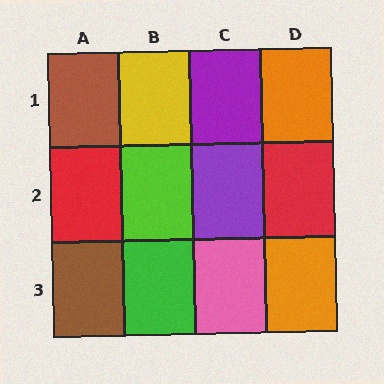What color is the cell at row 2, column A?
Red.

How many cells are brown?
2 cells are brown.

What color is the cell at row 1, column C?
Purple.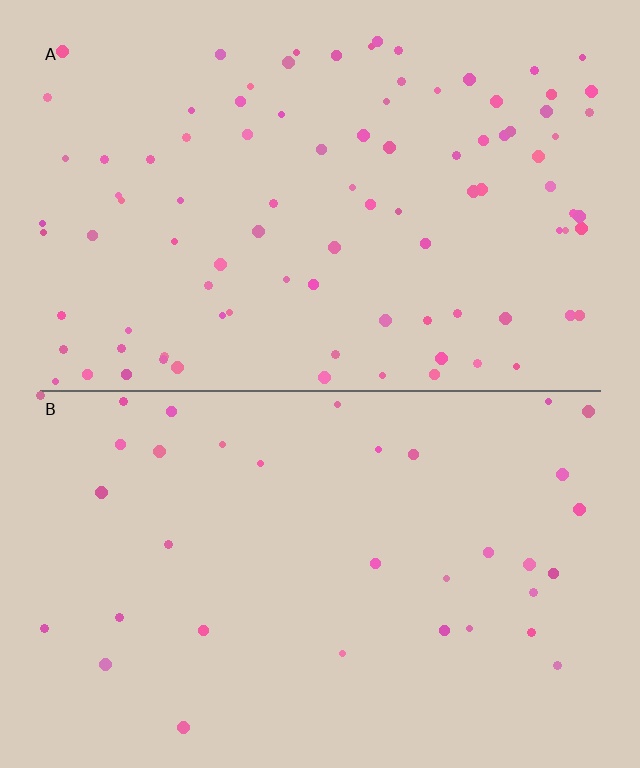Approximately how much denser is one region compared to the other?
Approximately 2.7× — region A over region B.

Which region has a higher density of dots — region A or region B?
A (the top).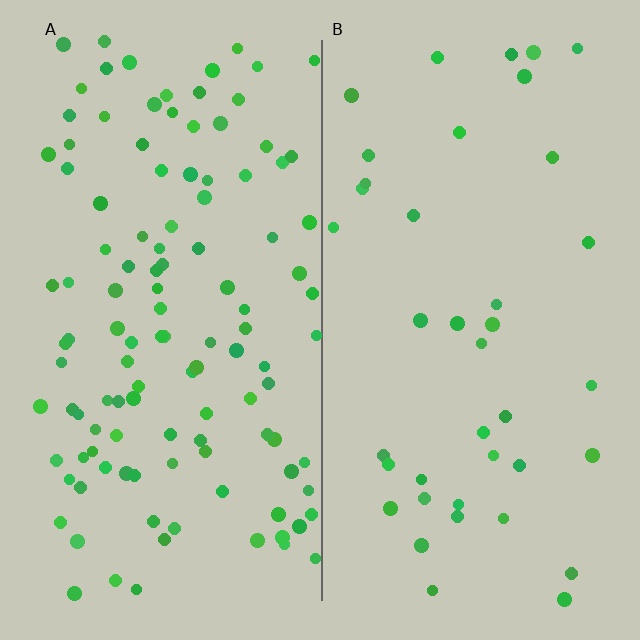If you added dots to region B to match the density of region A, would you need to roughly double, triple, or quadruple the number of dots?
Approximately triple.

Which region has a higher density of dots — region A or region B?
A (the left).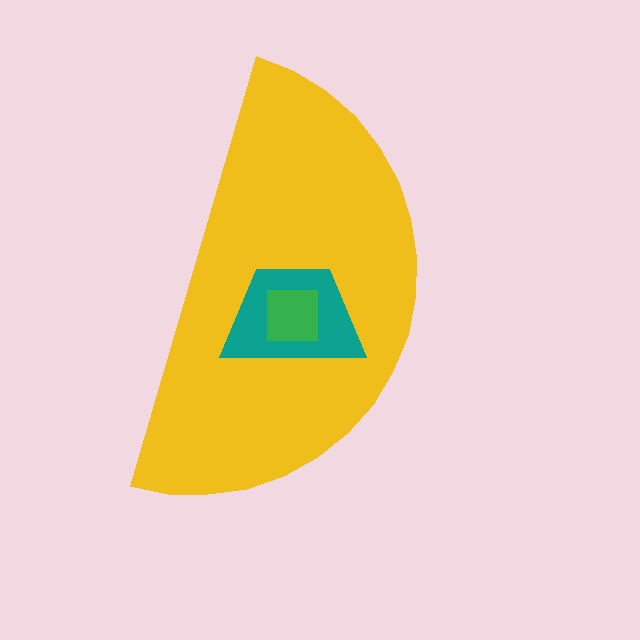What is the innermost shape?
The green square.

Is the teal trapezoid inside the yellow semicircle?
Yes.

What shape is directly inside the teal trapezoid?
The green square.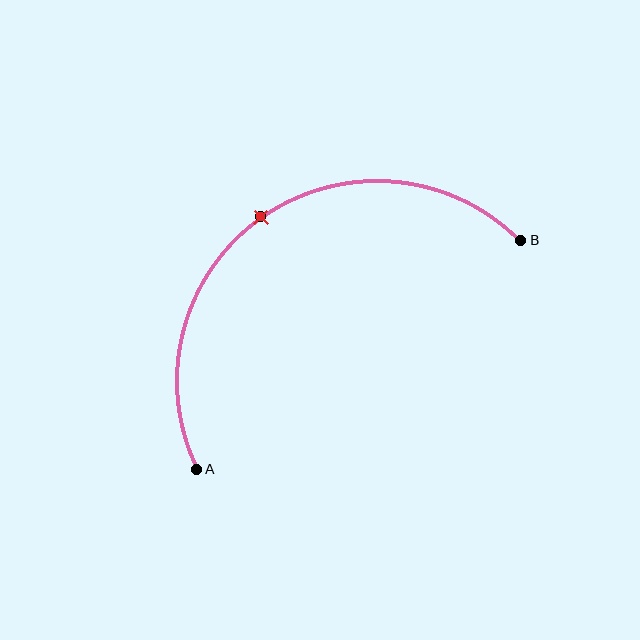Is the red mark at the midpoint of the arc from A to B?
Yes. The red mark lies on the arc at equal arc-length from both A and B — it is the arc midpoint.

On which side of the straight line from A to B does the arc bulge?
The arc bulges above and to the left of the straight line connecting A and B.